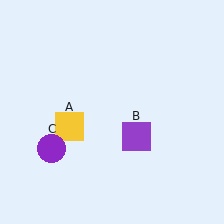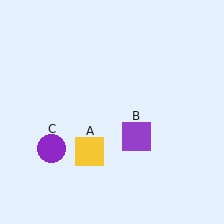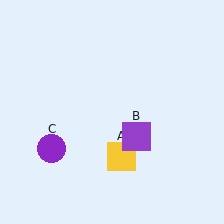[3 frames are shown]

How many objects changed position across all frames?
1 object changed position: yellow square (object A).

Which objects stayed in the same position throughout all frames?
Purple square (object B) and purple circle (object C) remained stationary.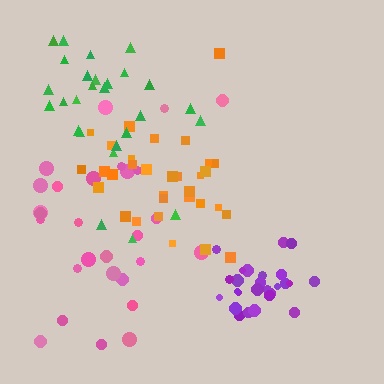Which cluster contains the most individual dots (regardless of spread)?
Orange (32).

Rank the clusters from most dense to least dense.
purple, orange, green, pink.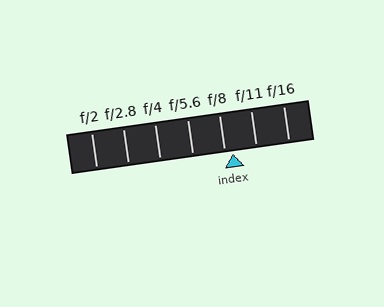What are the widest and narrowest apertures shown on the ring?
The widest aperture shown is f/2 and the narrowest is f/16.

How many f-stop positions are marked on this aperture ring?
There are 7 f-stop positions marked.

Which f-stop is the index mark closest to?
The index mark is closest to f/8.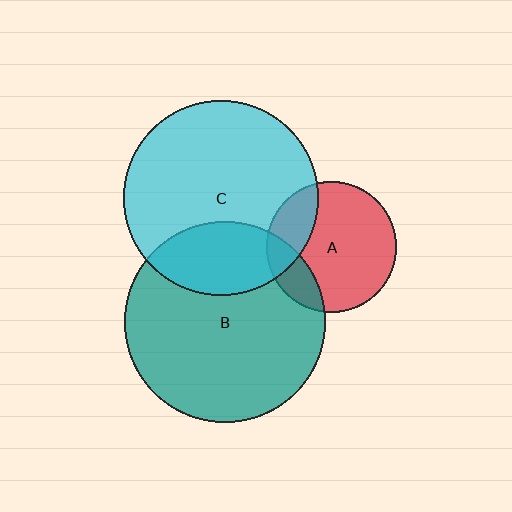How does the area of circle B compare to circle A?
Approximately 2.4 times.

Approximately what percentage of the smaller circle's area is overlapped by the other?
Approximately 25%.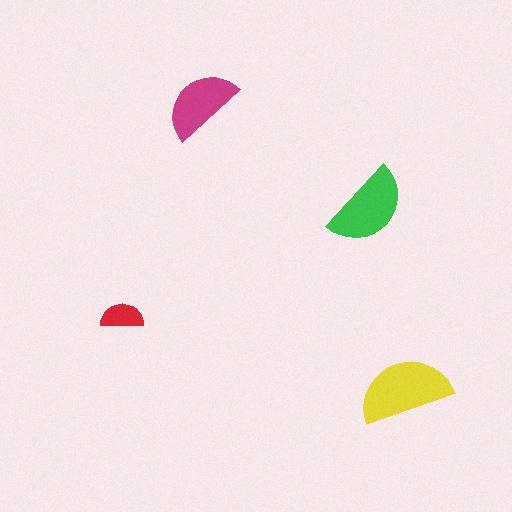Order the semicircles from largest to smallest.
the yellow one, the green one, the magenta one, the red one.